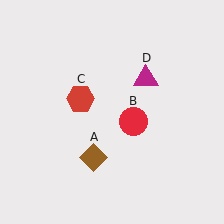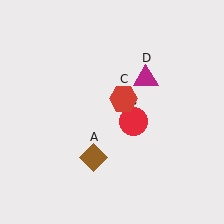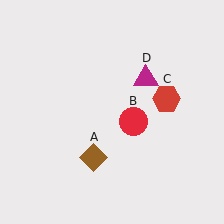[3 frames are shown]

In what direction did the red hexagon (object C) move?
The red hexagon (object C) moved right.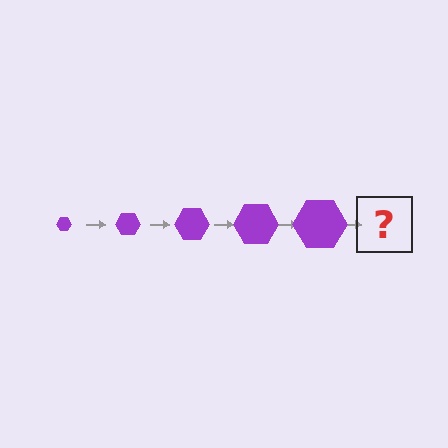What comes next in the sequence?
The next element should be a purple hexagon, larger than the previous one.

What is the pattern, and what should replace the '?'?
The pattern is that the hexagon gets progressively larger each step. The '?' should be a purple hexagon, larger than the previous one.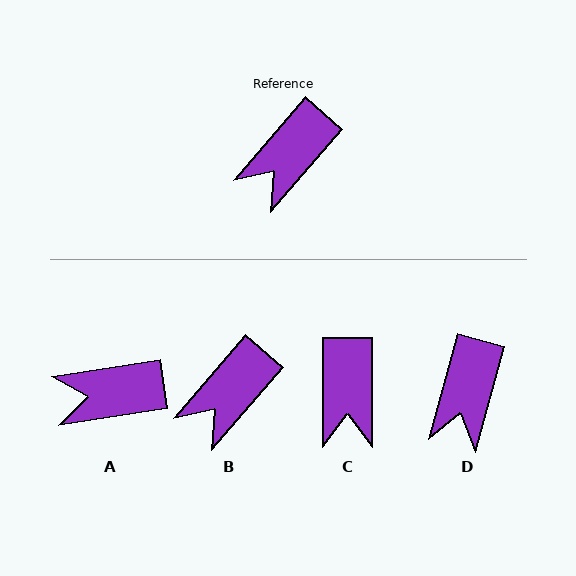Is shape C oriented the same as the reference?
No, it is off by about 41 degrees.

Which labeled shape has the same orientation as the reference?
B.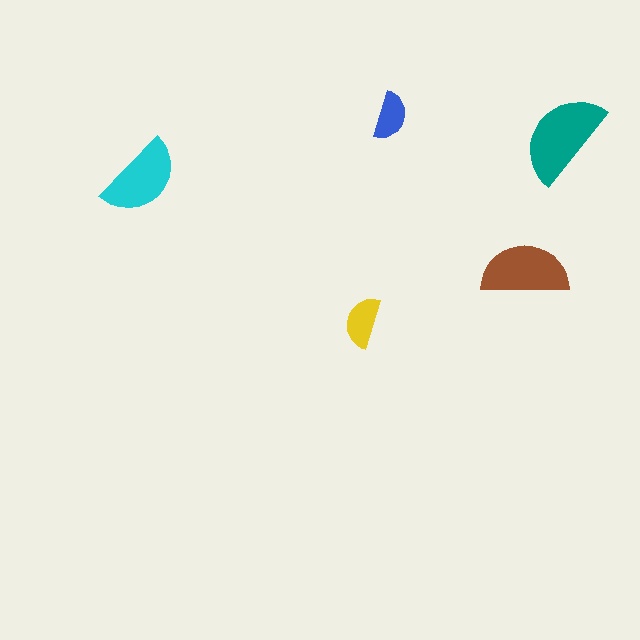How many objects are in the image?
There are 5 objects in the image.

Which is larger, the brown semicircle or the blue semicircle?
The brown one.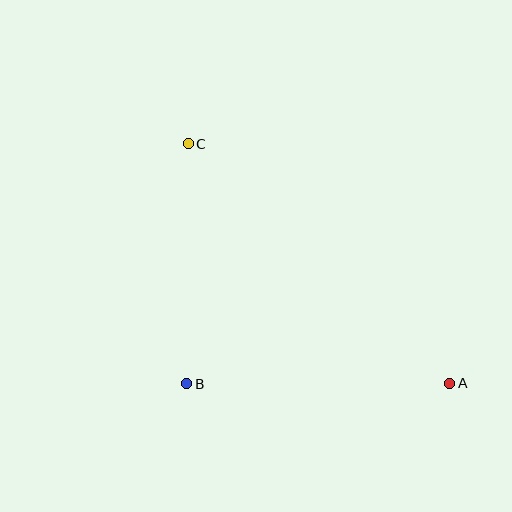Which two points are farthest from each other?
Points A and C are farthest from each other.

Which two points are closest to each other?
Points B and C are closest to each other.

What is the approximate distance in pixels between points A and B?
The distance between A and B is approximately 263 pixels.